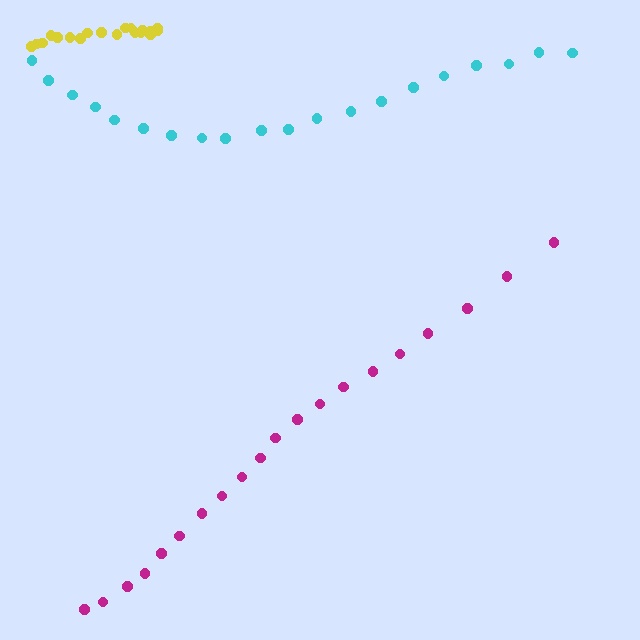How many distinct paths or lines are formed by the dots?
There are 3 distinct paths.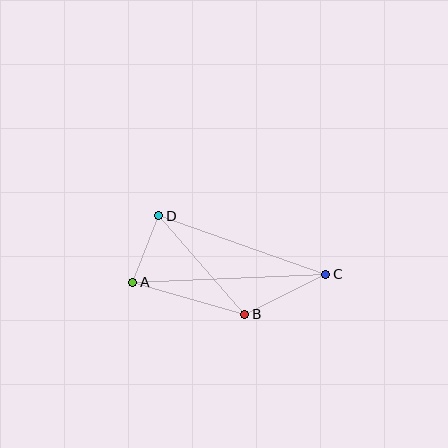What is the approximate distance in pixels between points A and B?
The distance between A and B is approximately 116 pixels.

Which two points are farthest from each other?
Points A and C are farthest from each other.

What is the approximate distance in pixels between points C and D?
The distance between C and D is approximately 177 pixels.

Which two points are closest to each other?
Points A and D are closest to each other.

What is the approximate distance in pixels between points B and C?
The distance between B and C is approximately 90 pixels.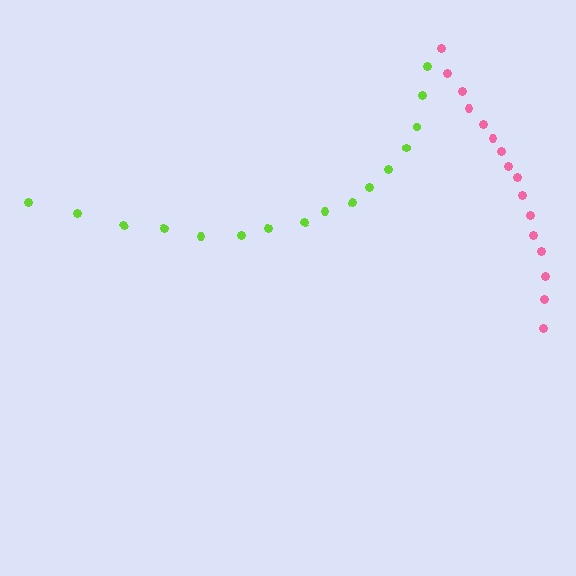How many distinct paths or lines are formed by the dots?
There are 2 distinct paths.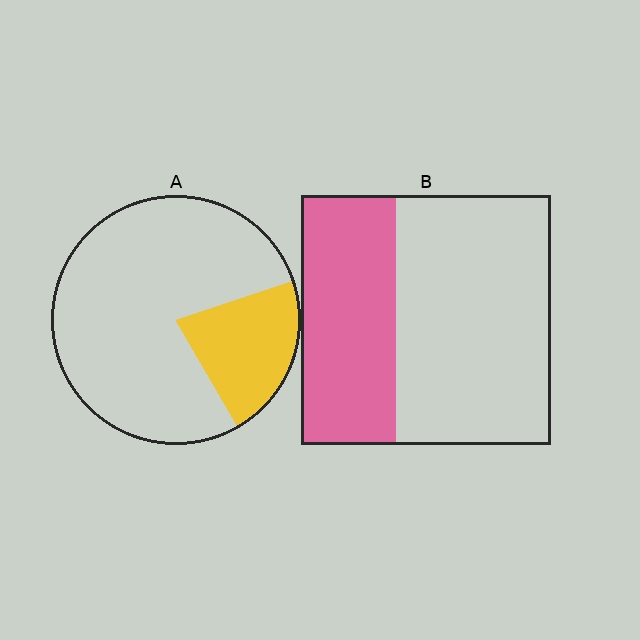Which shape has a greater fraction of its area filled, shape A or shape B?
Shape B.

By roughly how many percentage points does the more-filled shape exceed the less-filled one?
By roughly 15 percentage points (B over A).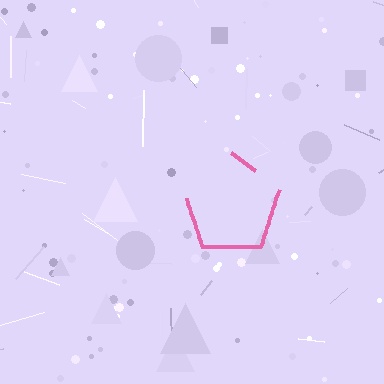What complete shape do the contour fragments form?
The contour fragments form a pentagon.